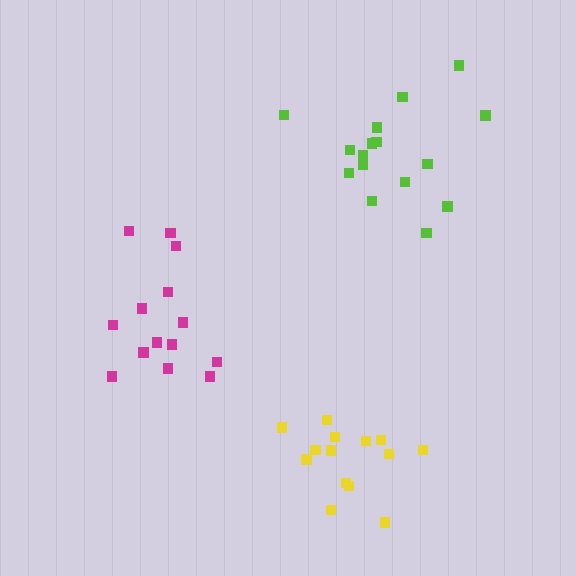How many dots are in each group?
Group 1: 14 dots, Group 2: 16 dots, Group 3: 14 dots (44 total).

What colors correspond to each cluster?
The clusters are colored: yellow, lime, magenta.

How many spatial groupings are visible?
There are 3 spatial groupings.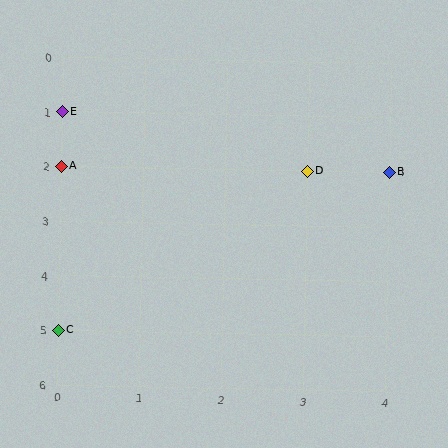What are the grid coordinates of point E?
Point E is at grid coordinates (0, 1).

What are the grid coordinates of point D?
Point D is at grid coordinates (3, 2).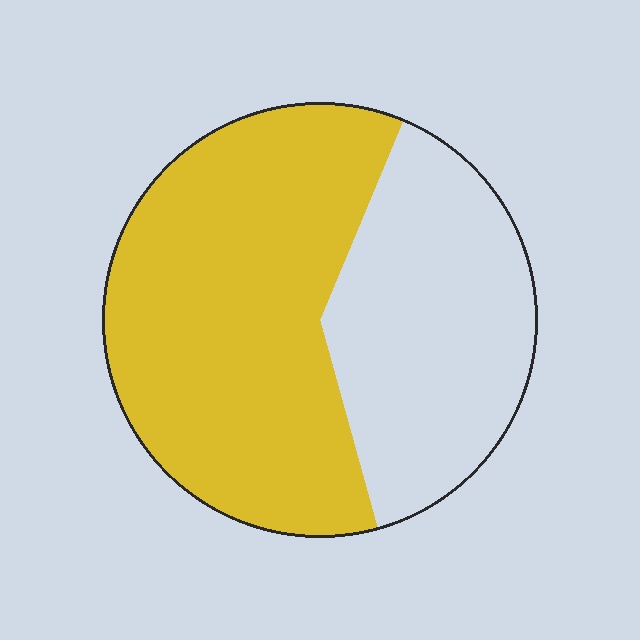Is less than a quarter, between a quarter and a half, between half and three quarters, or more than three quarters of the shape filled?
Between half and three quarters.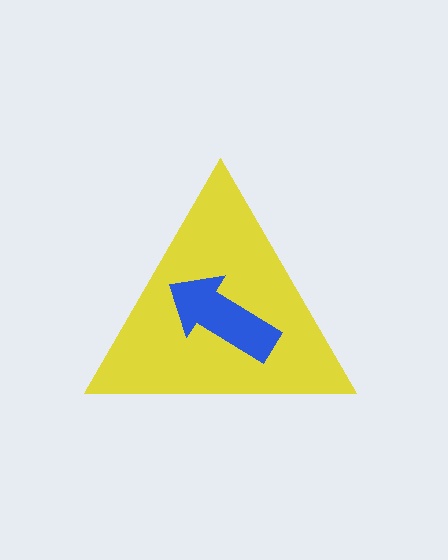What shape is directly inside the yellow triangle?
The blue arrow.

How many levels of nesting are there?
2.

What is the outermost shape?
The yellow triangle.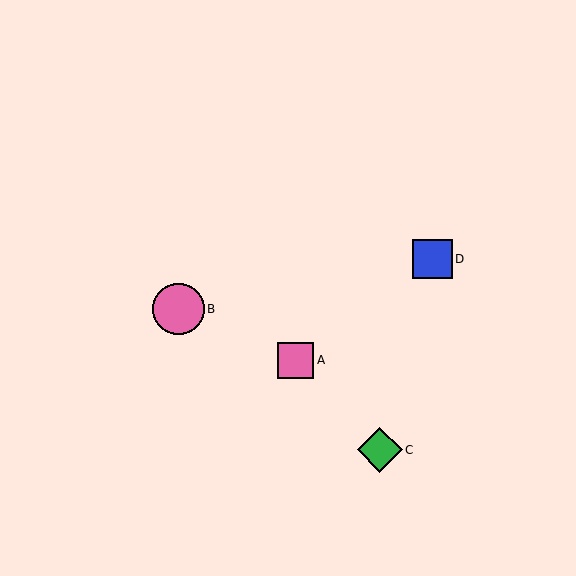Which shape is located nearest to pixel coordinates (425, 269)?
The blue square (labeled D) at (433, 259) is nearest to that location.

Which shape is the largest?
The pink circle (labeled B) is the largest.